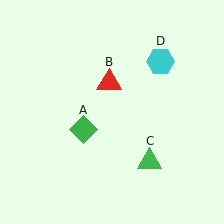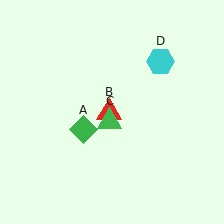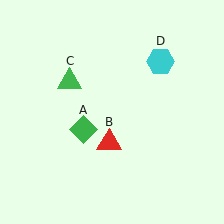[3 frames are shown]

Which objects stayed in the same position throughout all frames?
Green diamond (object A) and cyan hexagon (object D) remained stationary.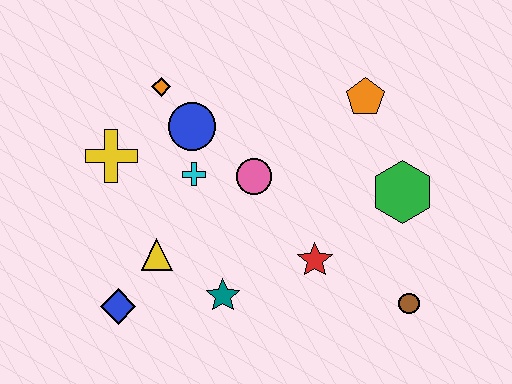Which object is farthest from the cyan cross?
The brown circle is farthest from the cyan cross.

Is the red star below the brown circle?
No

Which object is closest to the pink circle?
The cyan cross is closest to the pink circle.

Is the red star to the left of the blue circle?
No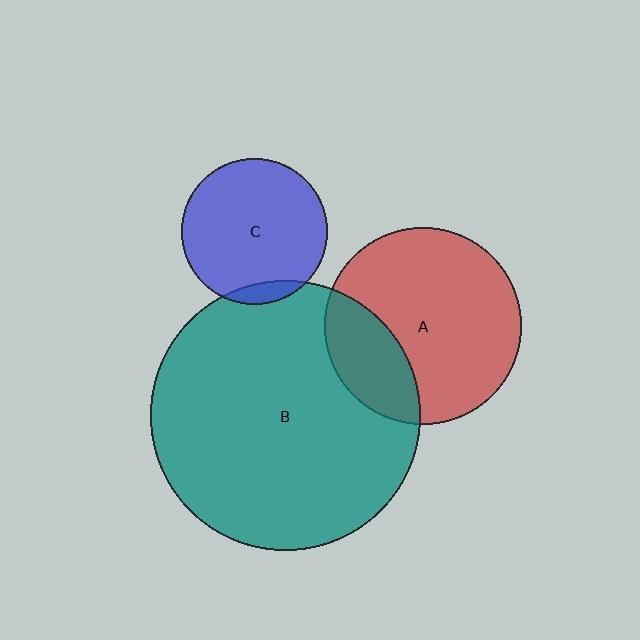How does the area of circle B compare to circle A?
Approximately 1.9 times.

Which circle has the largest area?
Circle B (teal).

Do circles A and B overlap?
Yes.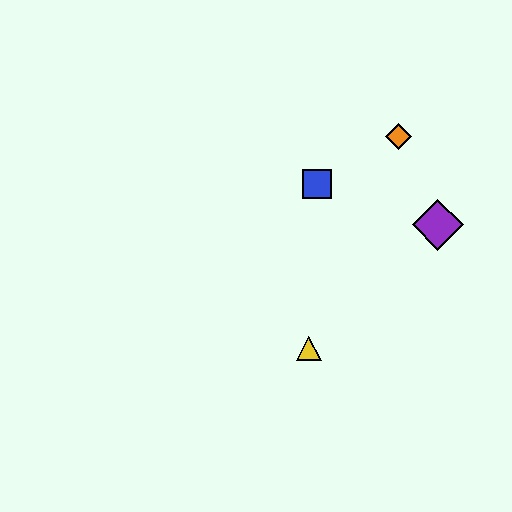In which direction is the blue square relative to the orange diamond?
The blue square is to the left of the orange diamond.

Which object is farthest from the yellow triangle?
The orange diamond is farthest from the yellow triangle.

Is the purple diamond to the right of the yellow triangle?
Yes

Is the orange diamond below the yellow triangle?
No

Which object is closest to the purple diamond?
The orange diamond is closest to the purple diamond.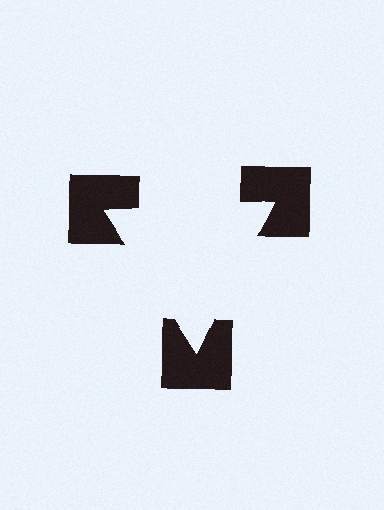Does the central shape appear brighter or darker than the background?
It typically appears slightly brighter than the background, even though no actual brightness change is drawn.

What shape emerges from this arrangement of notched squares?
An illusory triangle — its edges are inferred from the aligned wedge cuts in the notched squares, not physically drawn.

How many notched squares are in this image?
There are 3 — one at each vertex of the illusory triangle.